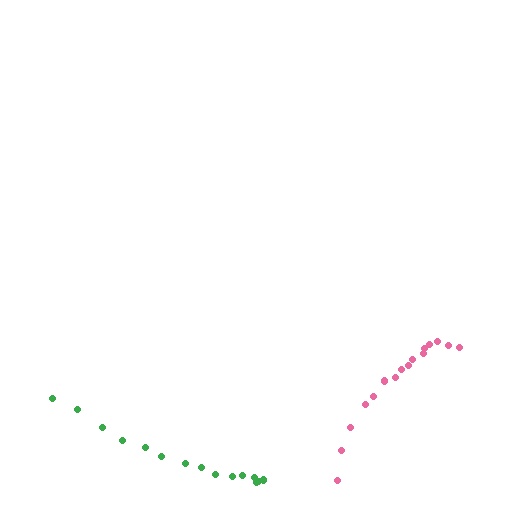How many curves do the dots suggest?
There are 2 distinct paths.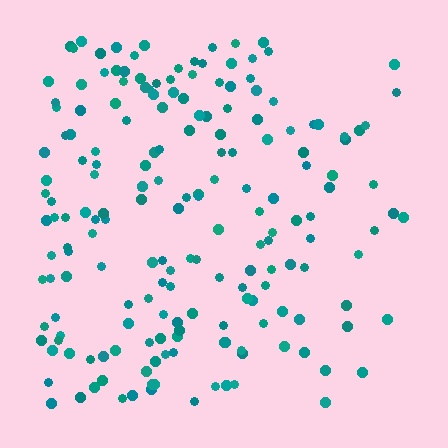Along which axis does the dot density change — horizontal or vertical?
Horizontal.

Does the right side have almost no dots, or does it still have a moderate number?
Still a moderate number, just noticeably fewer than the left.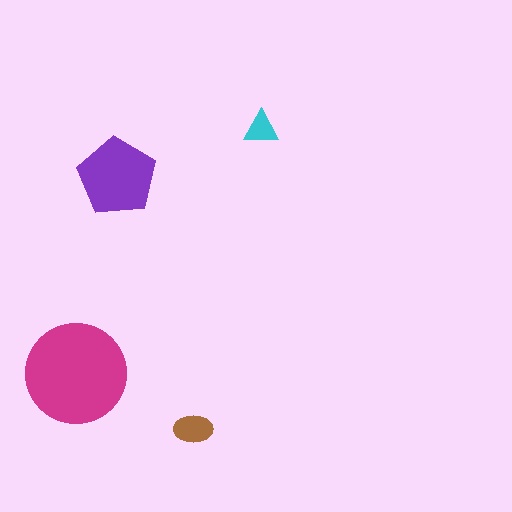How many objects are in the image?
There are 4 objects in the image.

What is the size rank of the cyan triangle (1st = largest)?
4th.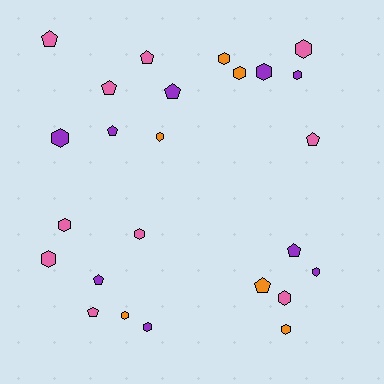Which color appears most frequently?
Pink, with 10 objects.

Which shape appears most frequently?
Hexagon, with 15 objects.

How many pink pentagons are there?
There are 5 pink pentagons.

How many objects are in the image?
There are 25 objects.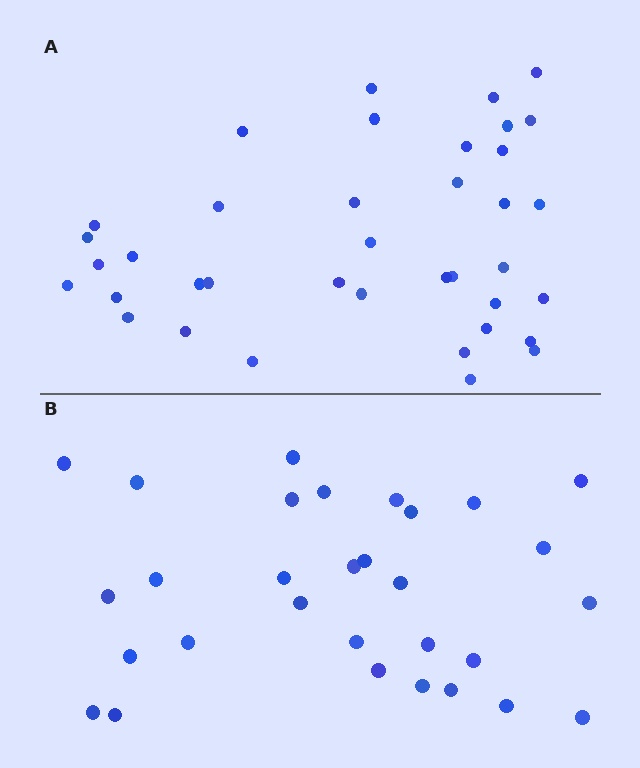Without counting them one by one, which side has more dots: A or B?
Region A (the top region) has more dots.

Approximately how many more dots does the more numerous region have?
Region A has roughly 8 or so more dots than region B.